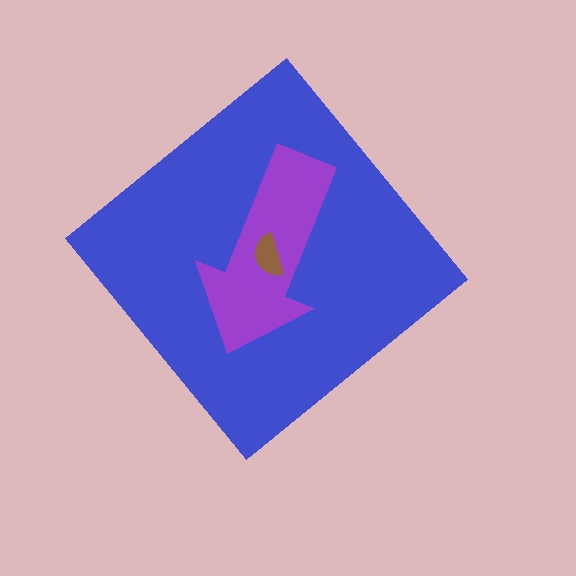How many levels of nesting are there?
3.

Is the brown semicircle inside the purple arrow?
Yes.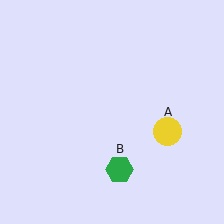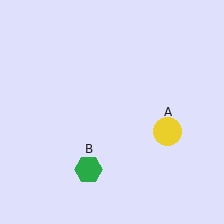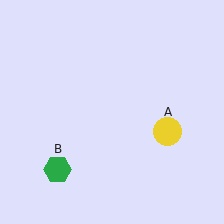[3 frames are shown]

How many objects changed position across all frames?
1 object changed position: green hexagon (object B).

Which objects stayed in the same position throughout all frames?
Yellow circle (object A) remained stationary.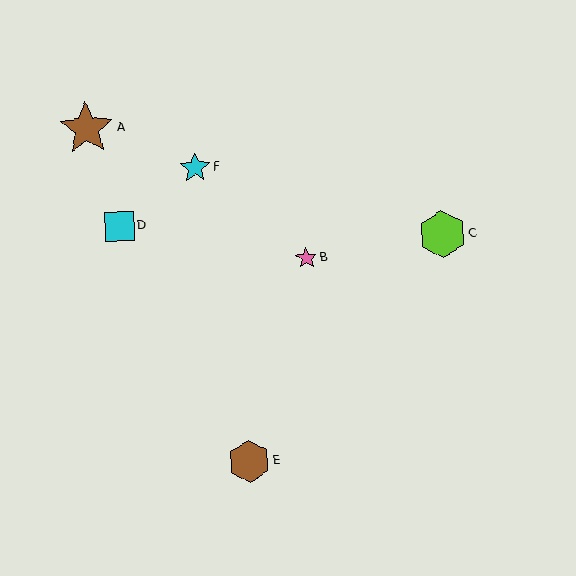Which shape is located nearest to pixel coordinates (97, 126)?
The brown star (labeled A) at (87, 128) is nearest to that location.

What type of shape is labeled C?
Shape C is a lime hexagon.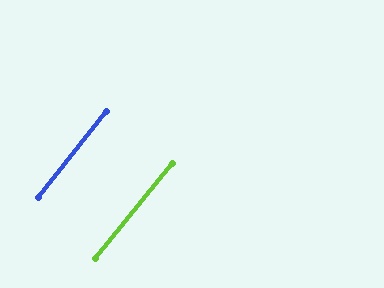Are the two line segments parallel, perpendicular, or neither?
Parallel — their directions differ by only 0.4°.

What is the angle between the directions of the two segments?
Approximately 0 degrees.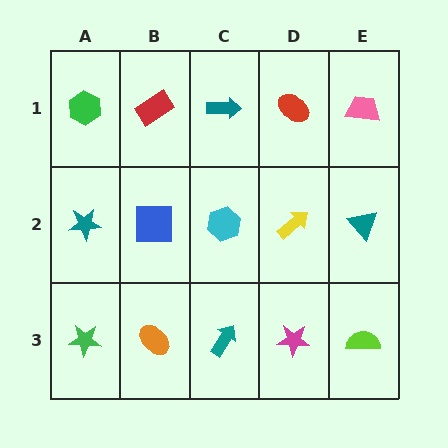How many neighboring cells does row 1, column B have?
3.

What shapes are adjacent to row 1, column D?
A yellow arrow (row 2, column D), a teal arrow (row 1, column C), a pink trapezoid (row 1, column E).